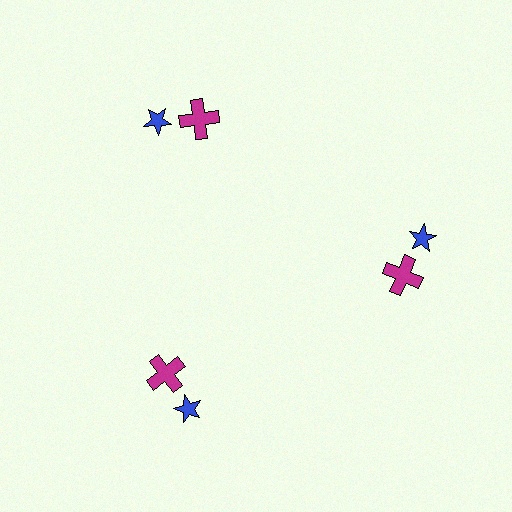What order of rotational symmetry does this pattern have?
This pattern has 3-fold rotational symmetry.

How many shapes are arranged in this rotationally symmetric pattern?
There are 6 shapes, arranged in 3 groups of 2.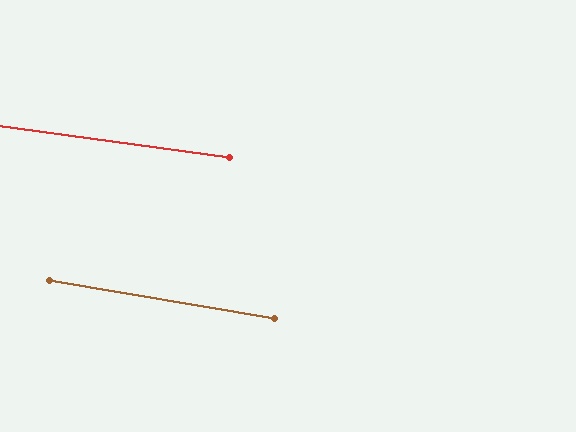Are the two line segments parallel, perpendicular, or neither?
Parallel — their directions differ by only 1.8°.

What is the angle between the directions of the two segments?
Approximately 2 degrees.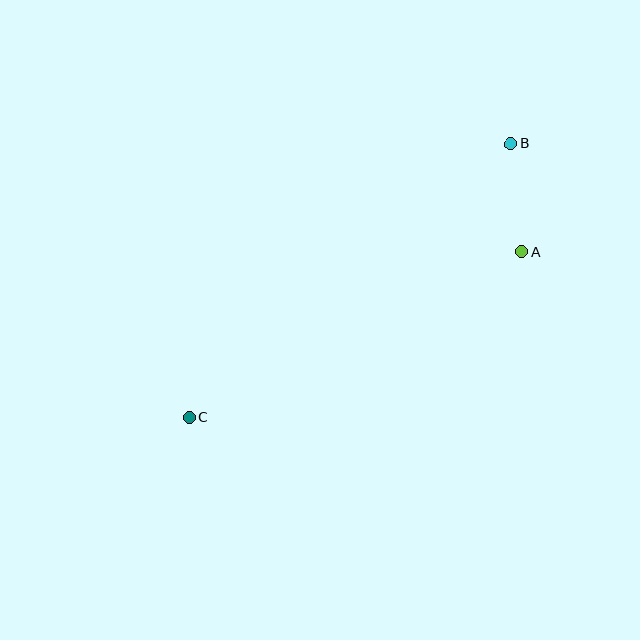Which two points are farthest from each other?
Points B and C are farthest from each other.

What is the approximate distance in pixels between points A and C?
The distance between A and C is approximately 371 pixels.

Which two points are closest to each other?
Points A and B are closest to each other.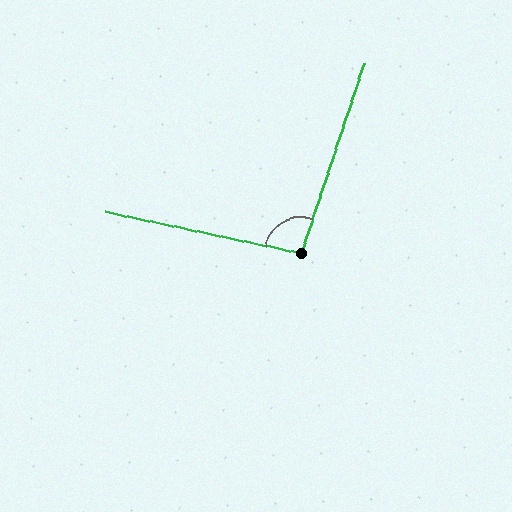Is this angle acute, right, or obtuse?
It is obtuse.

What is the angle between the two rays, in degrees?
Approximately 96 degrees.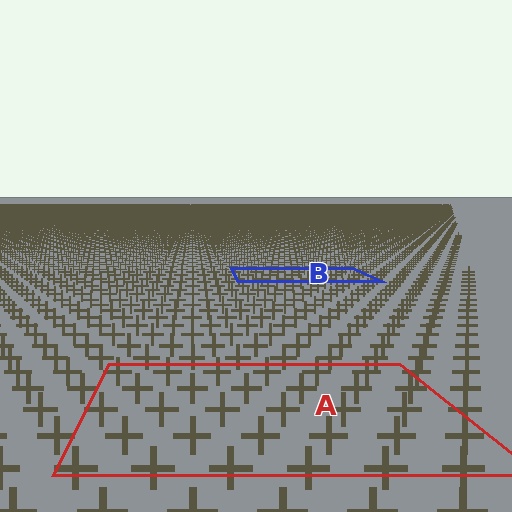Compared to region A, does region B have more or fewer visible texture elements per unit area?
Region B has more texture elements per unit area — they are packed more densely because it is farther away.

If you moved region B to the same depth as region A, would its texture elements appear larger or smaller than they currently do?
They would appear larger. At a closer depth, the same texture elements are projected at a bigger on-screen size.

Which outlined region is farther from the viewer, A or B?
Region B is farther from the viewer — the texture elements inside it appear smaller and more densely packed.